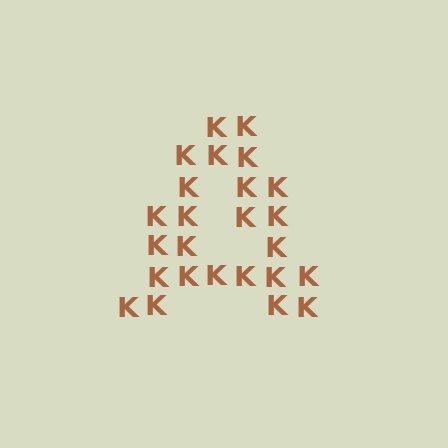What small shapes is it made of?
It is made of small letter K's.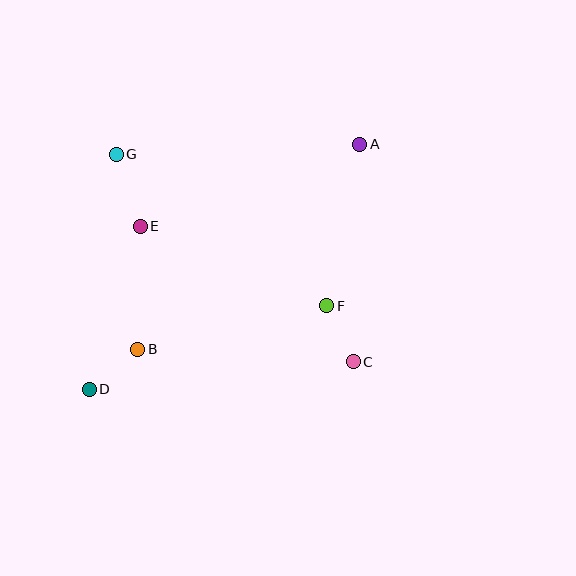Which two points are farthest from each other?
Points A and D are farthest from each other.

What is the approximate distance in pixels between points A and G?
The distance between A and G is approximately 244 pixels.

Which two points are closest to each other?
Points C and F are closest to each other.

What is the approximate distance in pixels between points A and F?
The distance between A and F is approximately 165 pixels.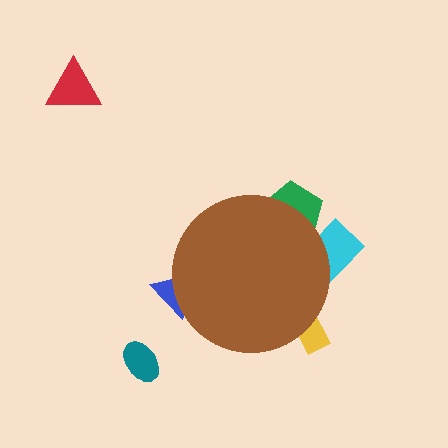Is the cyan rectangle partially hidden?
Yes, the cyan rectangle is partially hidden behind the brown circle.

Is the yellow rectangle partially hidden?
Yes, the yellow rectangle is partially hidden behind the brown circle.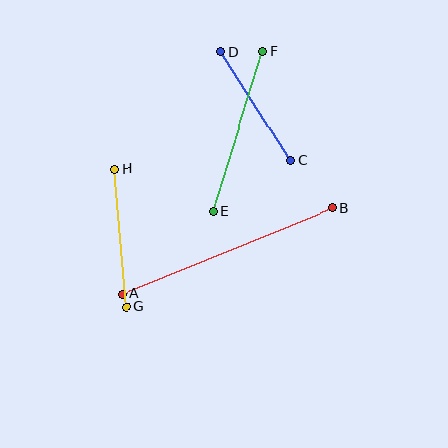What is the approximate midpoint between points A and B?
The midpoint is at approximately (227, 251) pixels.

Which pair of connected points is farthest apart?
Points A and B are farthest apart.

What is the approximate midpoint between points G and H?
The midpoint is at approximately (121, 238) pixels.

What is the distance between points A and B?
The distance is approximately 227 pixels.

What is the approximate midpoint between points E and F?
The midpoint is at approximately (238, 131) pixels.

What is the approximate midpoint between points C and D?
The midpoint is at approximately (256, 106) pixels.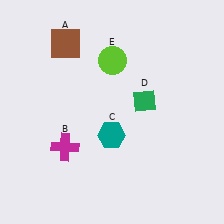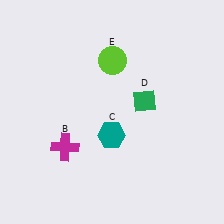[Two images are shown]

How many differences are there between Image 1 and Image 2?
There is 1 difference between the two images.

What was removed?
The brown square (A) was removed in Image 2.